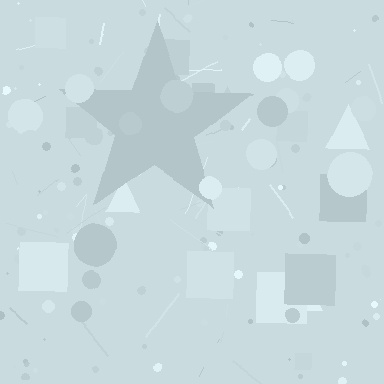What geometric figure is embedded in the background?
A star is embedded in the background.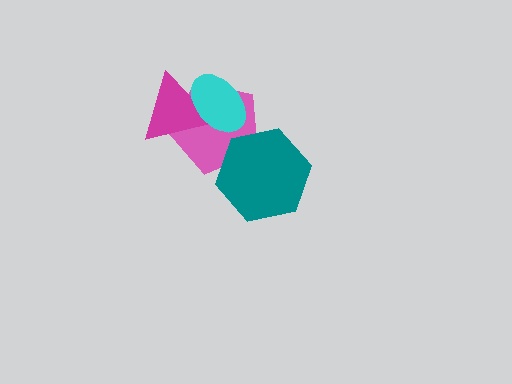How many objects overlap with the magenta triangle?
2 objects overlap with the magenta triangle.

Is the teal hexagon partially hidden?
No, no other shape covers it.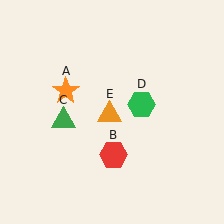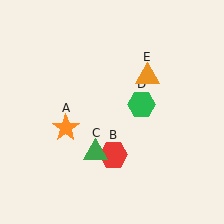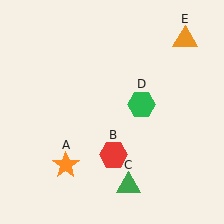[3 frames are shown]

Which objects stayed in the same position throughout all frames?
Red hexagon (object B) and green hexagon (object D) remained stationary.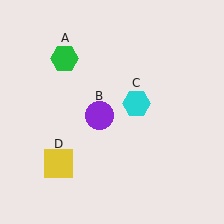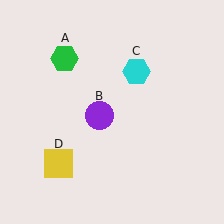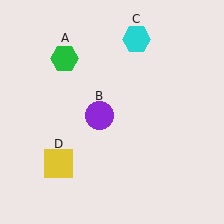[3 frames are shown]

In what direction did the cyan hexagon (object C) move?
The cyan hexagon (object C) moved up.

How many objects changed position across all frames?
1 object changed position: cyan hexagon (object C).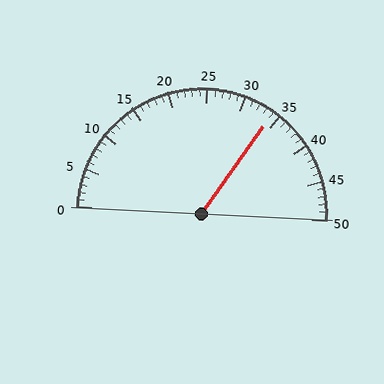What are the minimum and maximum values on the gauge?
The gauge ranges from 0 to 50.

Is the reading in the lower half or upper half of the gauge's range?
The reading is in the upper half of the range (0 to 50).